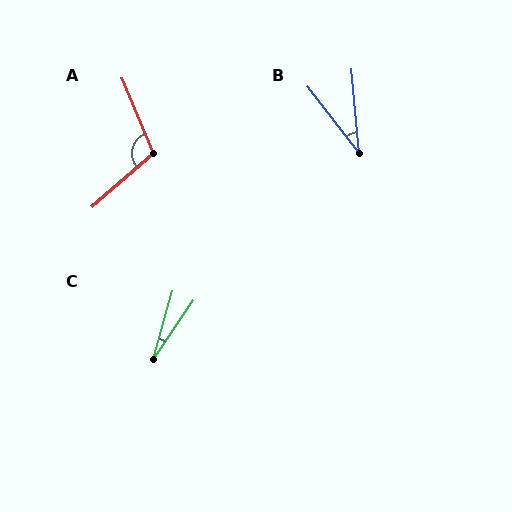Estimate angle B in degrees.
Approximately 32 degrees.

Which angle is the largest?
A, at approximately 108 degrees.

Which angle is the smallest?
C, at approximately 18 degrees.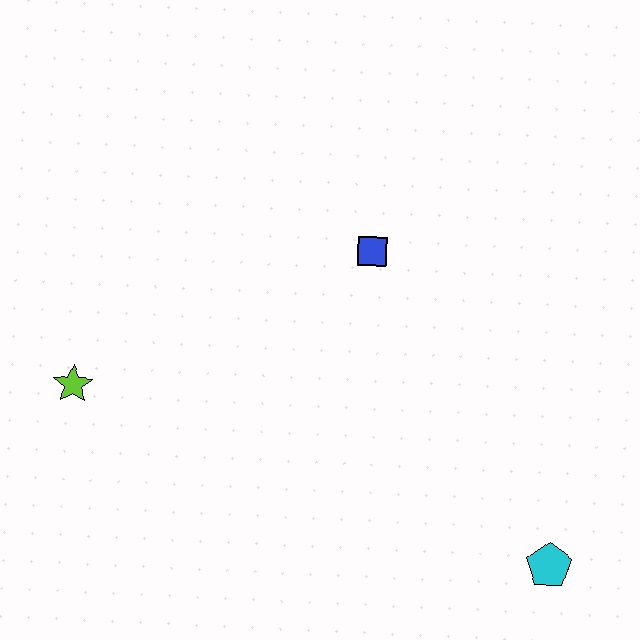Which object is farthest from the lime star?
The cyan pentagon is farthest from the lime star.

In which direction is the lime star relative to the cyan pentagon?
The lime star is to the left of the cyan pentagon.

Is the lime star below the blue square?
Yes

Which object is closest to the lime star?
The blue square is closest to the lime star.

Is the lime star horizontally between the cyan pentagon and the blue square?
No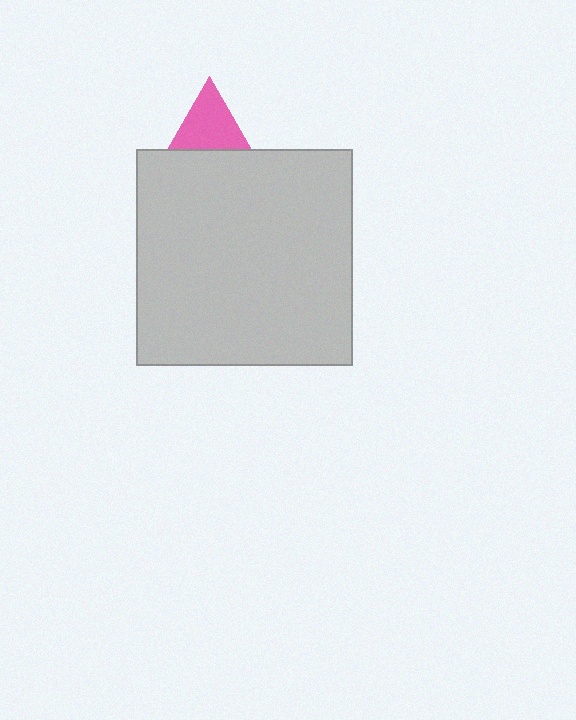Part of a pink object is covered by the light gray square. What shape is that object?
It is a triangle.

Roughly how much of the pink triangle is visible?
About half of it is visible (roughly 53%).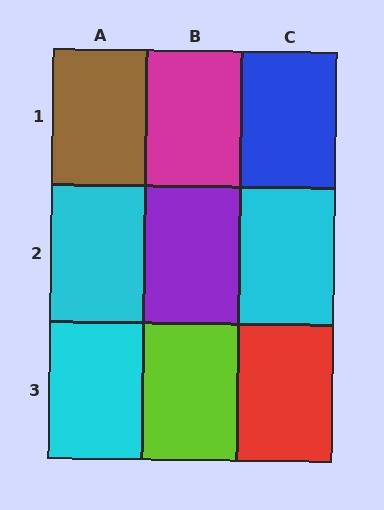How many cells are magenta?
1 cell is magenta.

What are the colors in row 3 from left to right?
Cyan, lime, red.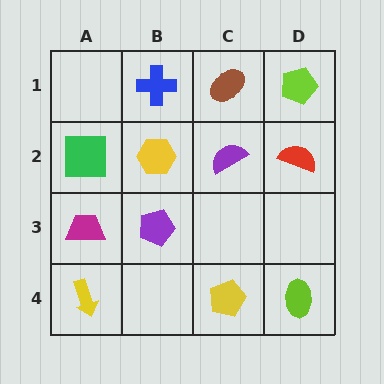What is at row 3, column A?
A magenta trapezoid.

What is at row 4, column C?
A yellow pentagon.